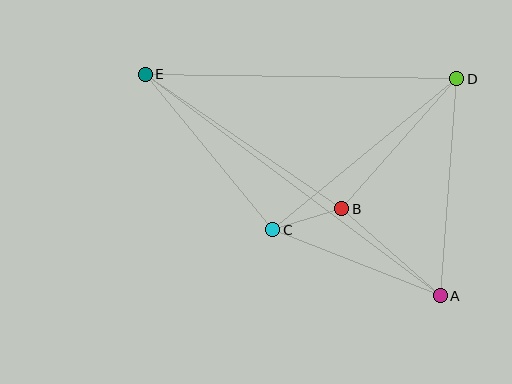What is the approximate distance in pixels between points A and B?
The distance between A and B is approximately 131 pixels.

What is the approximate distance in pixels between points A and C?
The distance between A and C is approximately 180 pixels.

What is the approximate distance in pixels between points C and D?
The distance between C and D is approximately 238 pixels.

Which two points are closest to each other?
Points B and C are closest to each other.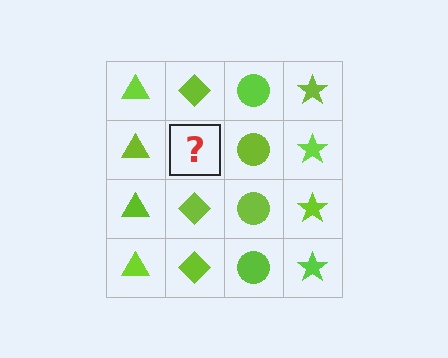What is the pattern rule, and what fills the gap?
The rule is that each column has a consistent shape. The gap should be filled with a lime diamond.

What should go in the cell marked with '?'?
The missing cell should contain a lime diamond.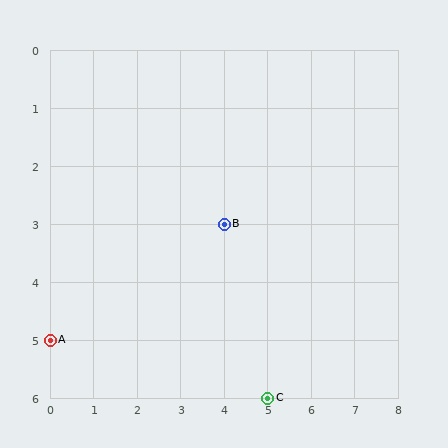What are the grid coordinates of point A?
Point A is at grid coordinates (0, 5).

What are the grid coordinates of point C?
Point C is at grid coordinates (5, 6).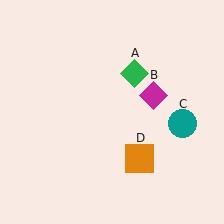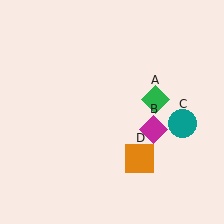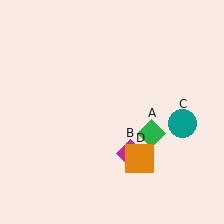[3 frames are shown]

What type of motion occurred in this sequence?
The green diamond (object A), magenta diamond (object B) rotated clockwise around the center of the scene.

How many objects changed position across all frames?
2 objects changed position: green diamond (object A), magenta diamond (object B).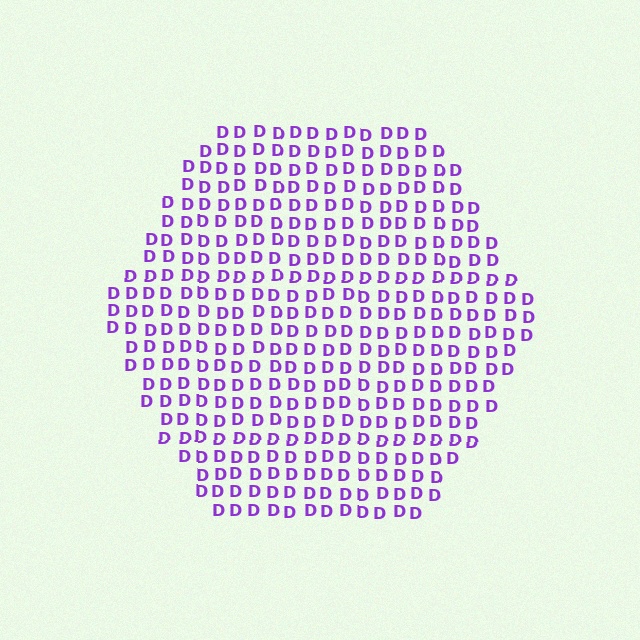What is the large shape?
The large shape is a hexagon.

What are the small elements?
The small elements are letter D's.